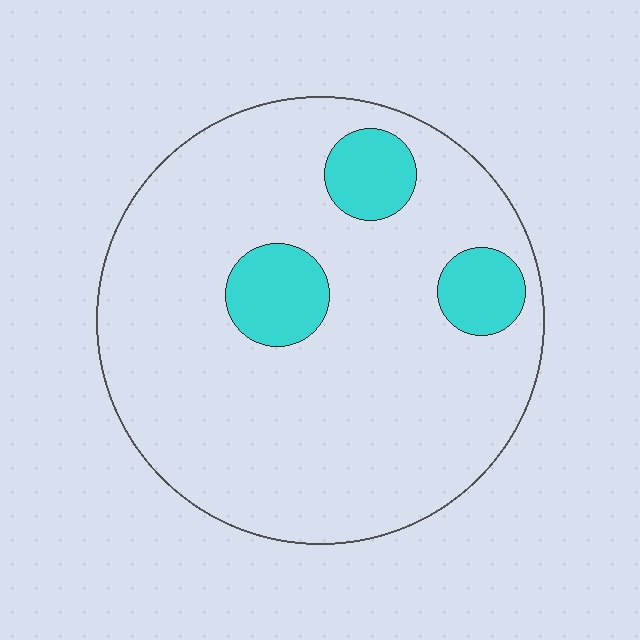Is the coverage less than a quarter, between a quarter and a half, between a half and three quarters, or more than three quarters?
Less than a quarter.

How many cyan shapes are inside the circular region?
3.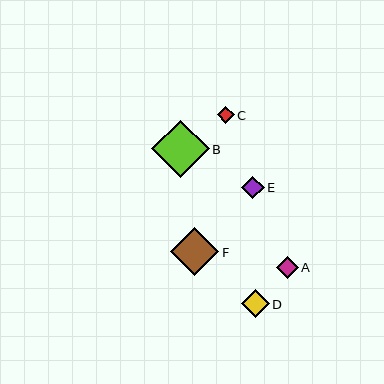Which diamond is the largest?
Diamond B is the largest with a size of approximately 57 pixels.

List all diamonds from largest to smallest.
From largest to smallest: B, F, D, E, A, C.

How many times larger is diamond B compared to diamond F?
Diamond B is approximately 1.2 times the size of diamond F.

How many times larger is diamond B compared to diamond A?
Diamond B is approximately 2.6 times the size of diamond A.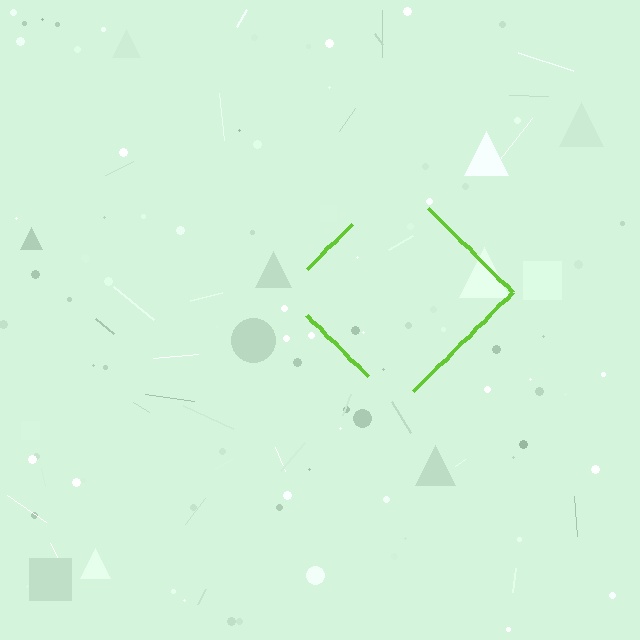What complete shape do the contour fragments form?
The contour fragments form a diamond.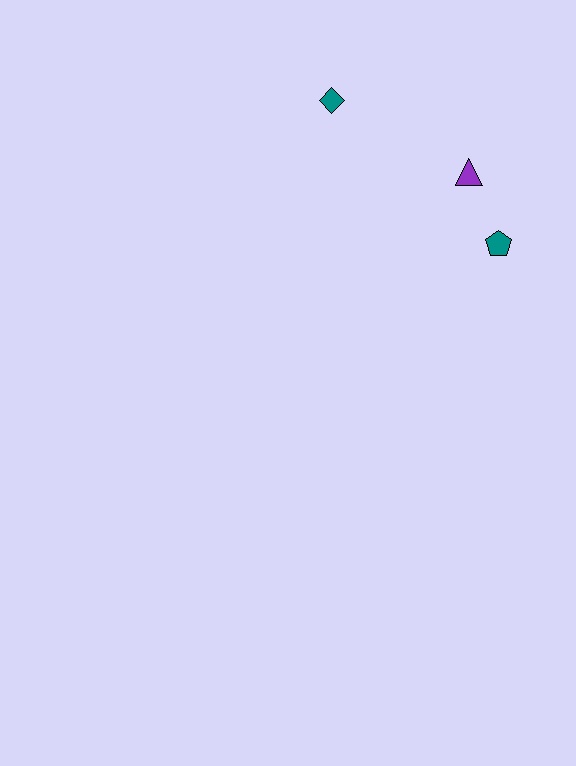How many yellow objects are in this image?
There are no yellow objects.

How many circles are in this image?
There are no circles.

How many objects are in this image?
There are 3 objects.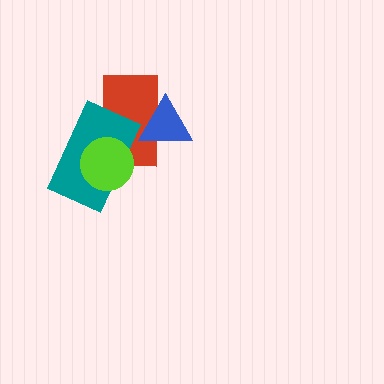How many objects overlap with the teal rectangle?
2 objects overlap with the teal rectangle.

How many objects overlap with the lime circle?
2 objects overlap with the lime circle.